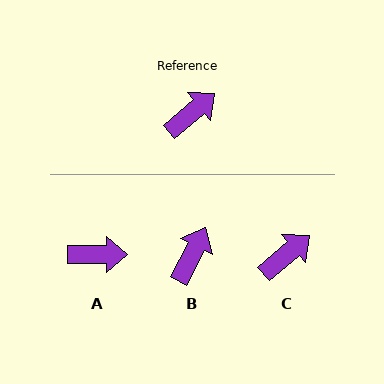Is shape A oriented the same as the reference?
No, it is off by about 40 degrees.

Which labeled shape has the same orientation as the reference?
C.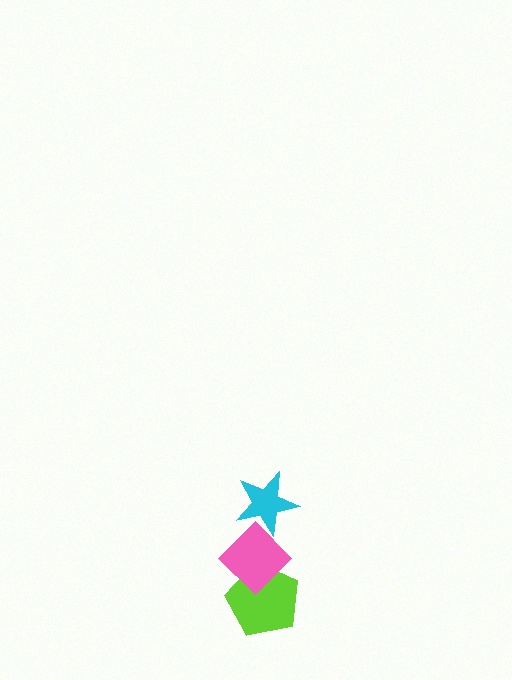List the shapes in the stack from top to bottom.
From top to bottom: the cyan star, the pink diamond, the lime pentagon.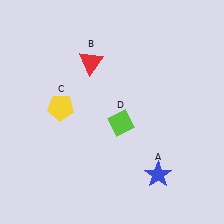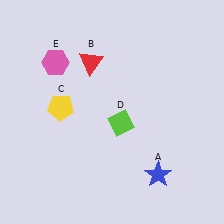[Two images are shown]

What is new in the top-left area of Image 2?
A pink hexagon (E) was added in the top-left area of Image 2.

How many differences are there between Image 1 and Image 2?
There is 1 difference between the two images.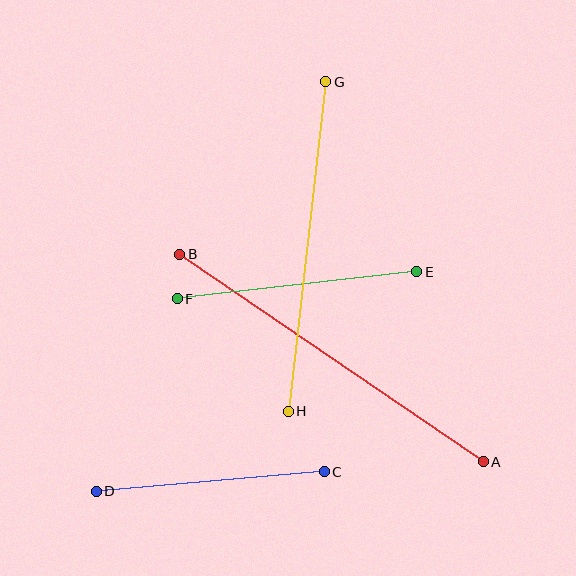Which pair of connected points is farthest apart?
Points A and B are farthest apart.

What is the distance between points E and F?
The distance is approximately 241 pixels.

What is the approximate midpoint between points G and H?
The midpoint is at approximately (307, 247) pixels.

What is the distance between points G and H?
The distance is approximately 332 pixels.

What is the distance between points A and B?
The distance is approximately 367 pixels.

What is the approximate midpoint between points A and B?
The midpoint is at approximately (331, 358) pixels.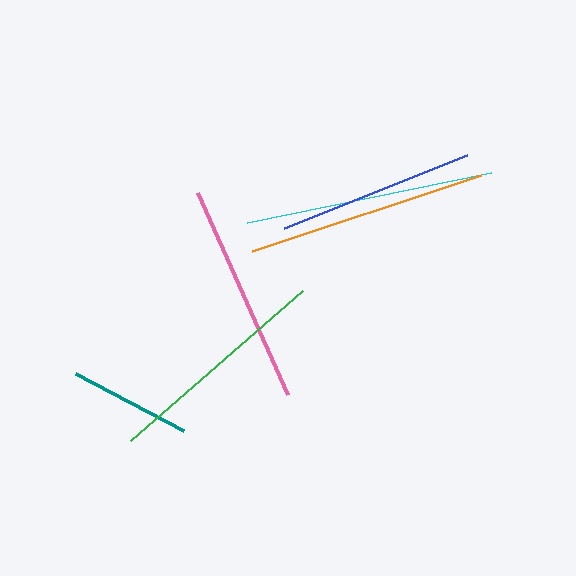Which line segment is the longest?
The cyan line is the longest at approximately 249 pixels.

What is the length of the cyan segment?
The cyan segment is approximately 249 pixels long.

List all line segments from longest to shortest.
From longest to shortest: cyan, orange, green, pink, blue, teal.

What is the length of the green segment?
The green segment is approximately 227 pixels long.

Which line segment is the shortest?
The teal line is the shortest at approximately 123 pixels.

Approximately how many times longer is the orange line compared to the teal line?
The orange line is approximately 2.0 times the length of the teal line.